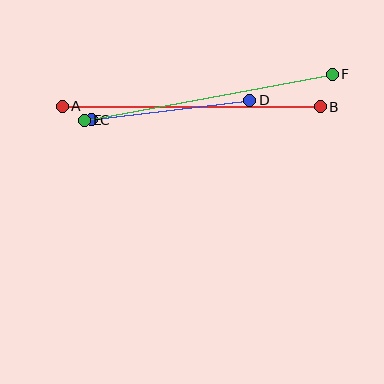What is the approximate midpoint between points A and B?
The midpoint is at approximately (191, 107) pixels.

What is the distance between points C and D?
The distance is approximately 160 pixels.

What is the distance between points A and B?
The distance is approximately 258 pixels.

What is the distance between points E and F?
The distance is approximately 252 pixels.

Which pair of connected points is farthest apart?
Points A and B are farthest apart.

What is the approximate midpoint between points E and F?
The midpoint is at approximately (208, 97) pixels.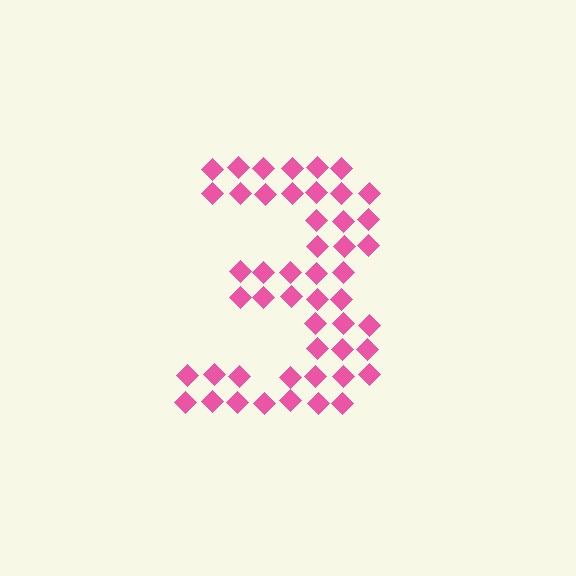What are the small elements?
The small elements are diamonds.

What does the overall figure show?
The overall figure shows the digit 3.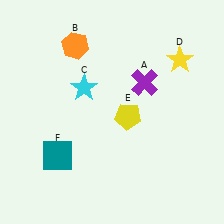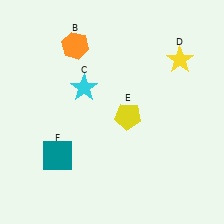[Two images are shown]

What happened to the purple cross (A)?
The purple cross (A) was removed in Image 2. It was in the top-right area of Image 1.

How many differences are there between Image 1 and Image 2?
There is 1 difference between the two images.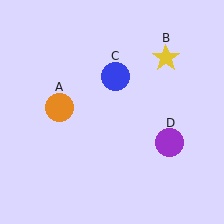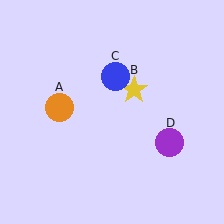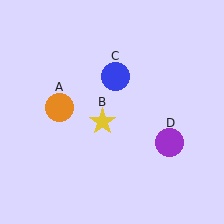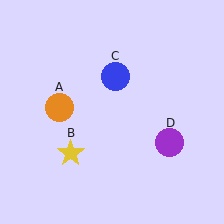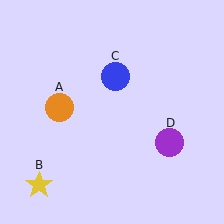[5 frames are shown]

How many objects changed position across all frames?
1 object changed position: yellow star (object B).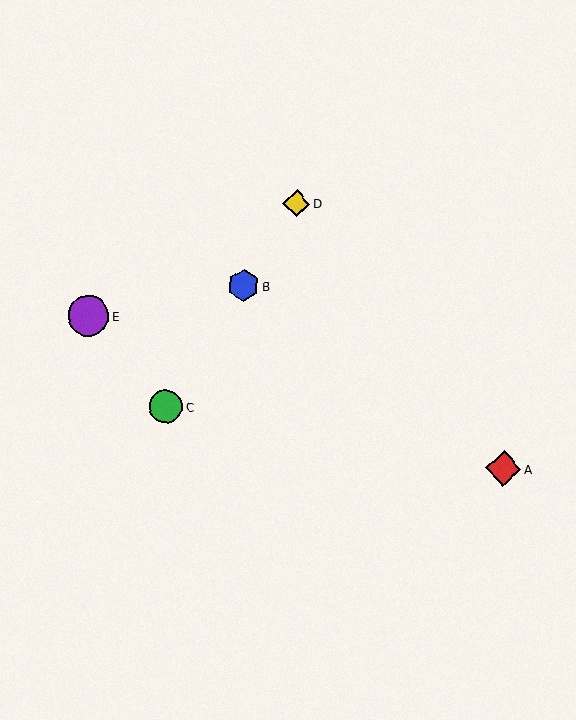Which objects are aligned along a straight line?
Objects B, C, D are aligned along a straight line.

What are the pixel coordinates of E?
Object E is at (88, 316).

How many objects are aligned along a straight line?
3 objects (B, C, D) are aligned along a straight line.